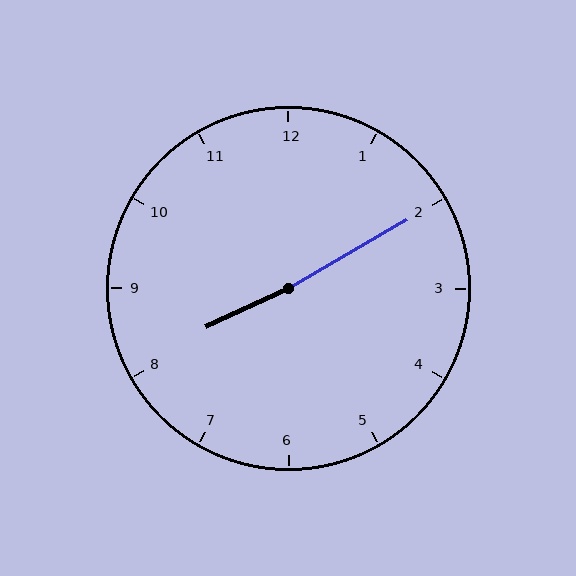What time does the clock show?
8:10.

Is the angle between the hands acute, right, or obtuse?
It is obtuse.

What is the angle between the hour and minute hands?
Approximately 175 degrees.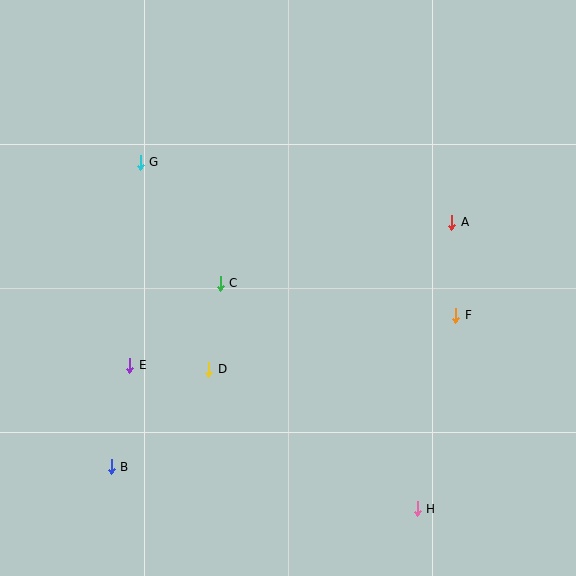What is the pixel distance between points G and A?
The distance between G and A is 317 pixels.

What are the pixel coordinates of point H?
Point H is at (417, 509).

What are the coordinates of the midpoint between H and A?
The midpoint between H and A is at (434, 366).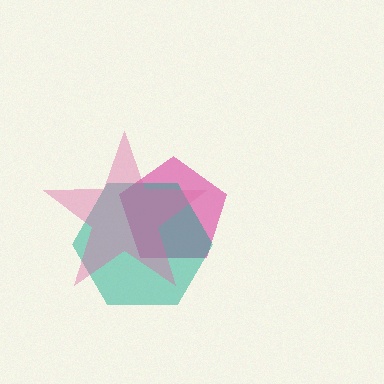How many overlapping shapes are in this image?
There are 3 overlapping shapes in the image.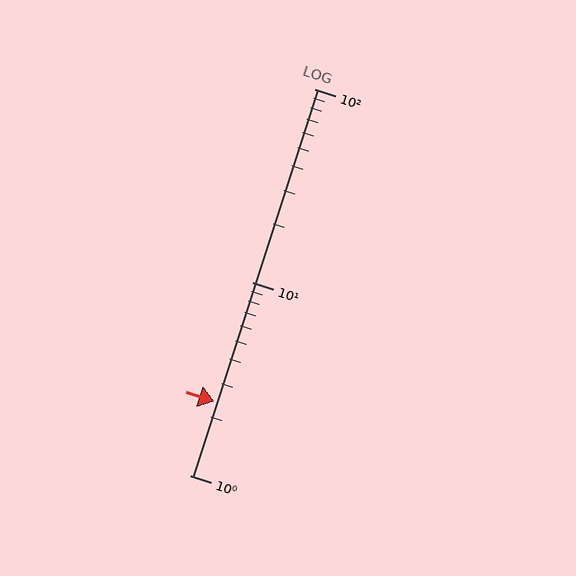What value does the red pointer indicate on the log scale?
The pointer indicates approximately 2.4.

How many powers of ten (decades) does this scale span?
The scale spans 2 decades, from 1 to 100.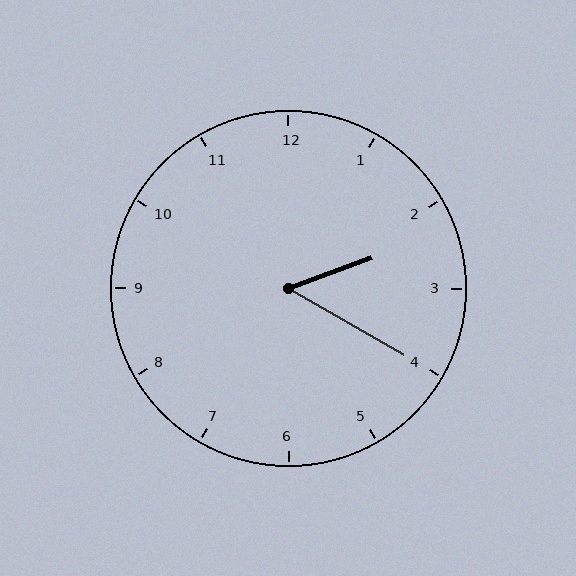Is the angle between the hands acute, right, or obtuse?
It is acute.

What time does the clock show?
2:20.